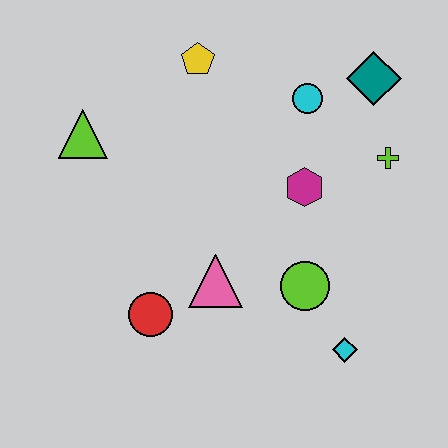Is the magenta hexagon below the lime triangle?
Yes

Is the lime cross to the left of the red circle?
No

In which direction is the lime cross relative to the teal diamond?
The lime cross is below the teal diamond.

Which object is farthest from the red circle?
The teal diamond is farthest from the red circle.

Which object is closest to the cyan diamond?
The lime circle is closest to the cyan diamond.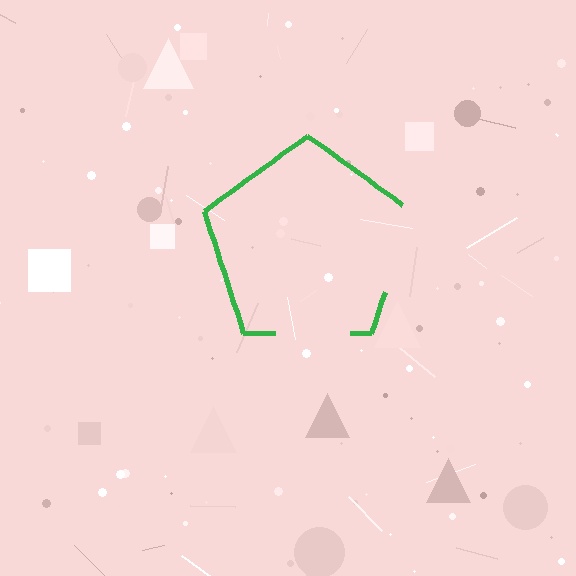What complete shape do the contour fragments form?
The contour fragments form a pentagon.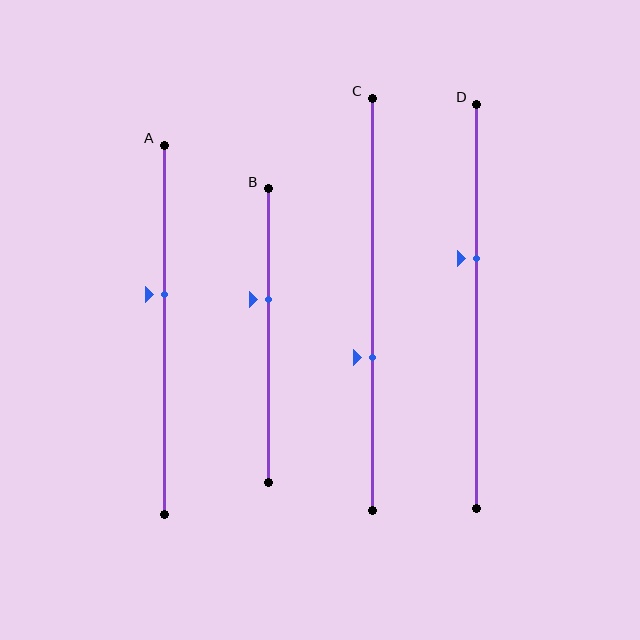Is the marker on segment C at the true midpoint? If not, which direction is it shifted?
No, the marker on segment C is shifted downward by about 13% of the segment length.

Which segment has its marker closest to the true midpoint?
Segment A has its marker closest to the true midpoint.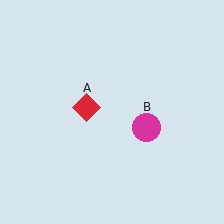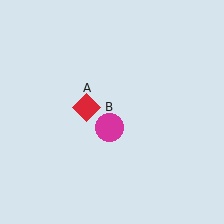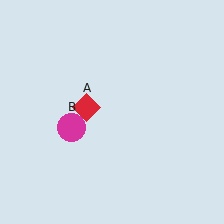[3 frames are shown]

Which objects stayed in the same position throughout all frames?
Red diamond (object A) remained stationary.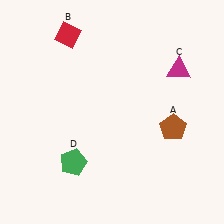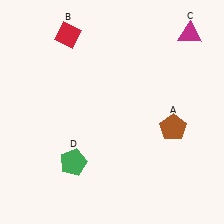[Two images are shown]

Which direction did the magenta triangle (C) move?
The magenta triangle (C) moved up.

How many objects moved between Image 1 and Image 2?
1 object moved between the two images.